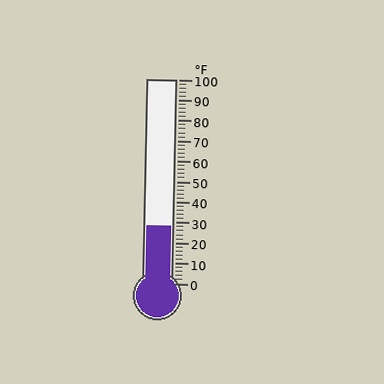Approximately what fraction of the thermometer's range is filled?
The thermometer is filled to approximately 30% of its range.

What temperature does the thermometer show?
The thermometer shows approximately 28°F.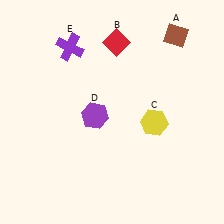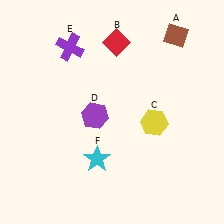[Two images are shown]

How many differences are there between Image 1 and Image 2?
There is 1 difference between the two images.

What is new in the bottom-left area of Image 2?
A cyan star (F) was added in the bottom-left area of Image 2.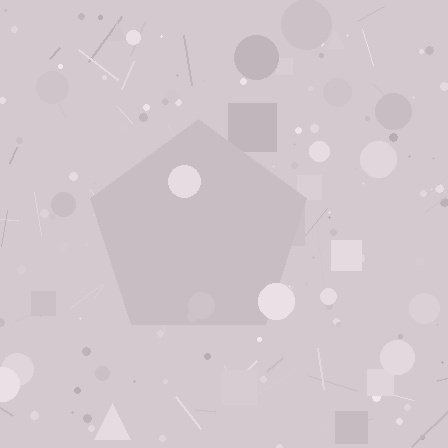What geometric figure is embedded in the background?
A pentagon is embedded in the background.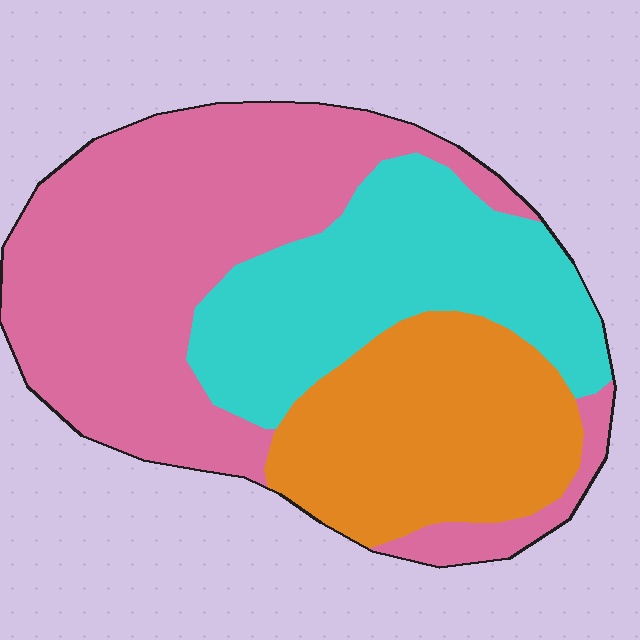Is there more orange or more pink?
Pink.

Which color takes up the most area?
Pink, at roughly 45%.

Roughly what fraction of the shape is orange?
Orange covers about 25% of the shape.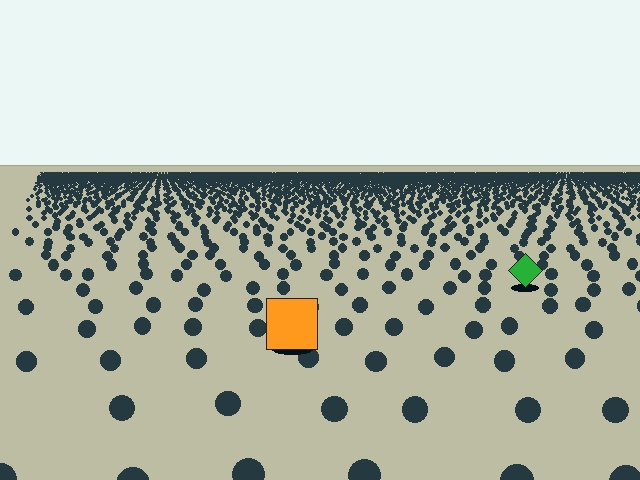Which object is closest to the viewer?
The orange square is closest. The texture marks near it are larger and more spread out.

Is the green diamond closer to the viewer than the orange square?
No. The orange square is closer — you can tell from the texture gradient: the ground texture is coarser near it.